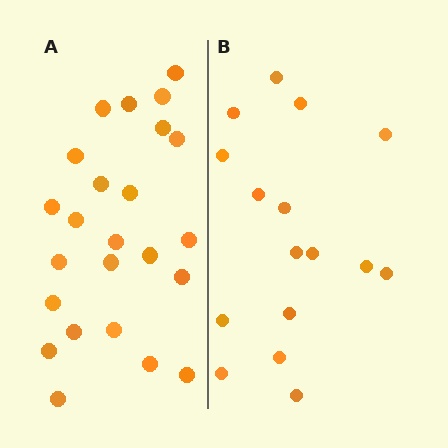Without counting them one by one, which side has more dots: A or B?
Region A (the left region) has more dots.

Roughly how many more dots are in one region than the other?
Region A has roughly 8 or so more dots than region B.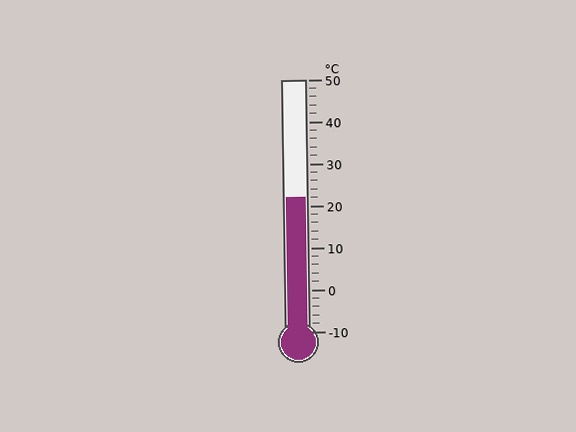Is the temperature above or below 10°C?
The temperature is above 10°C.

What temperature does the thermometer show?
The thermometer shows approximately 22°C.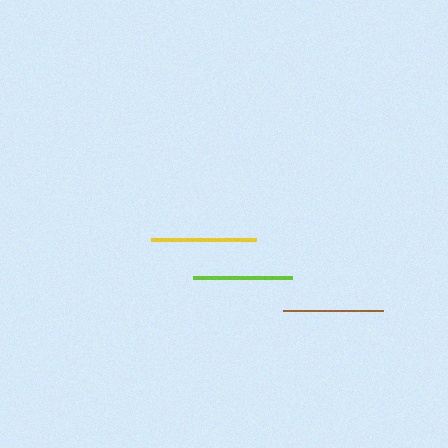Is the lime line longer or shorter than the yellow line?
The yellow line is longer than the lime line.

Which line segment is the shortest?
The lime line is the shortest at approximately 99 pixels.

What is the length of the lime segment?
The lime segment is approximately 99 pixels long.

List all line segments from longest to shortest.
From longest to shortest: yellow, brown, lime.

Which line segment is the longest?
The yellow line is the longest at approximately 105 pixels.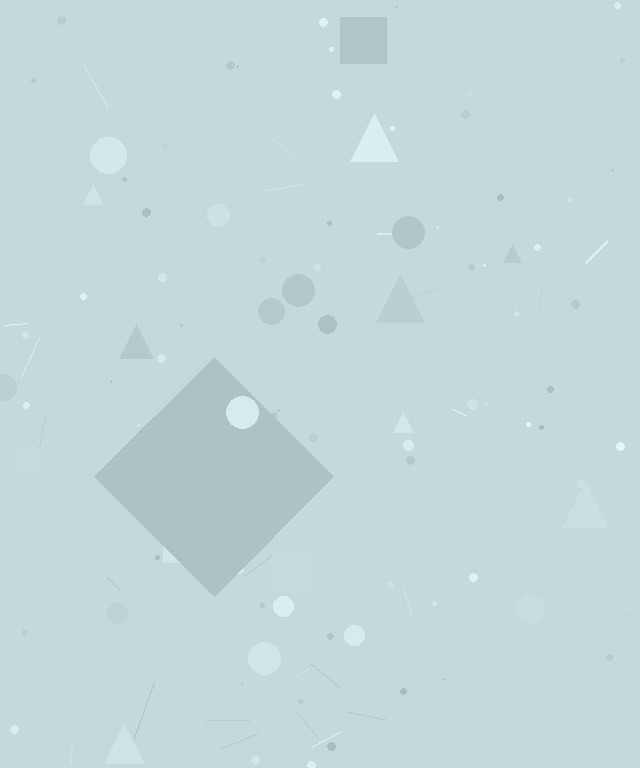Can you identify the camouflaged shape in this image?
The camouflaged shape is a diamond.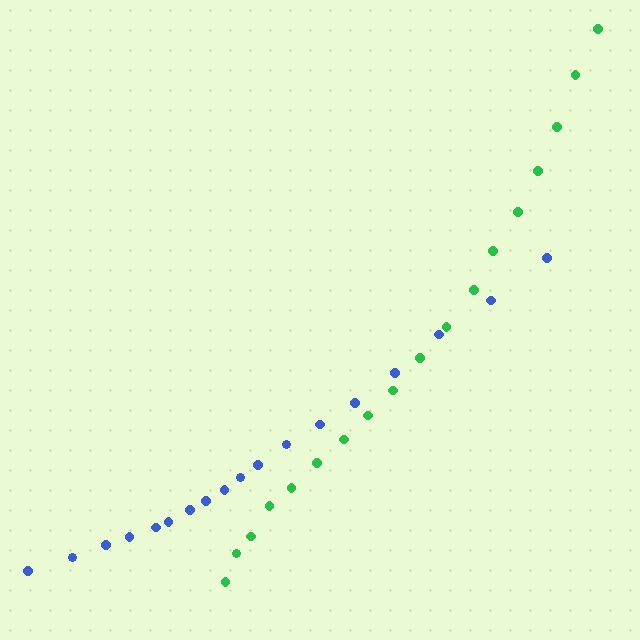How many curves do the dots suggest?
There are 2 distinct paths.